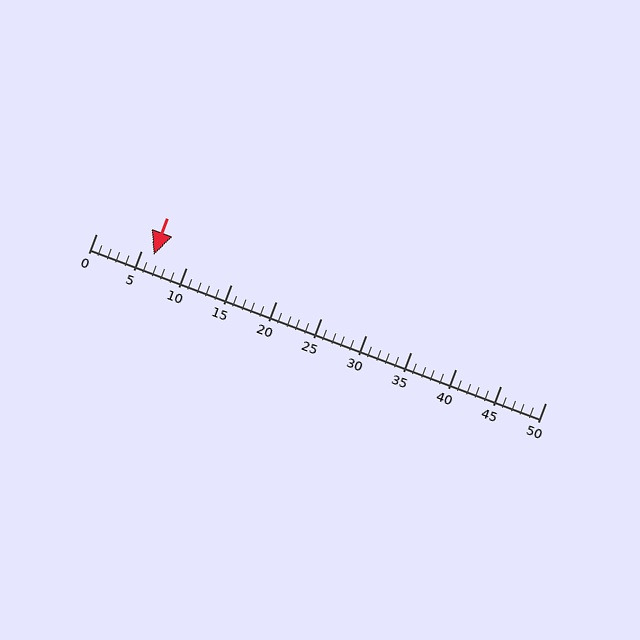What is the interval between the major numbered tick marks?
The major tick marks are spaced 5 units apart.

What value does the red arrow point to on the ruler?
The red arrow points to approximately 6.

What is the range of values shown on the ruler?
The ruler shows values from 0 to 50.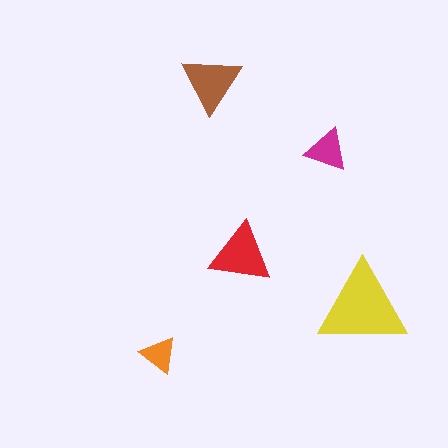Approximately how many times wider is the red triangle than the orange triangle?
About 1.5 times wider.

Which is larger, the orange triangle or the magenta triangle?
The magenta one.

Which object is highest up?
The brown triangle is topmost.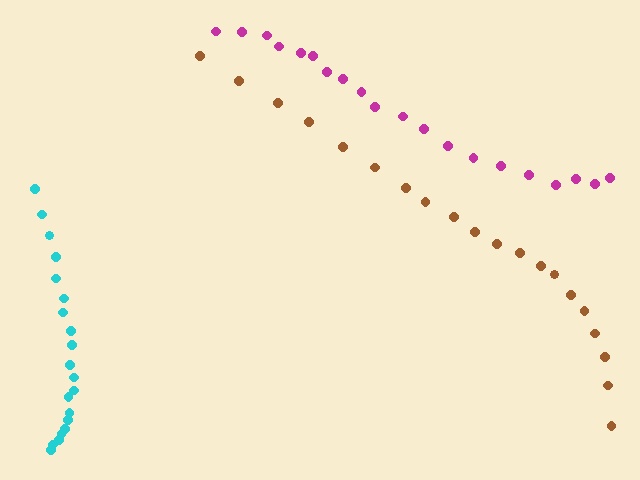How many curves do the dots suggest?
There are 3 distinct paths.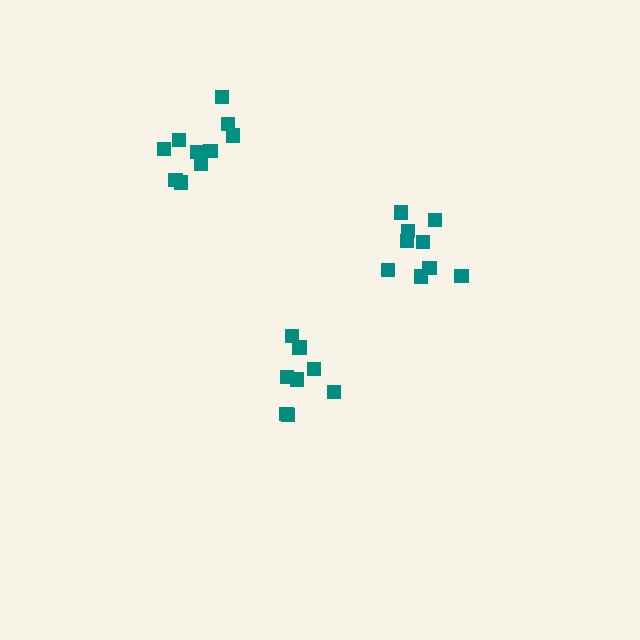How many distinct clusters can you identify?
There are 3 distinct clusters.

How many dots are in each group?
Group 1: 8 dots, Group 2: 9 dots, Group 3: 10 dots (27 total).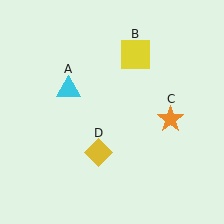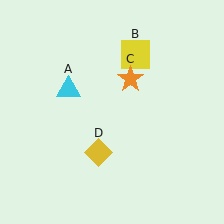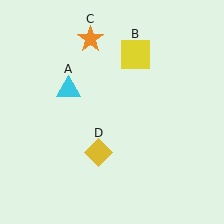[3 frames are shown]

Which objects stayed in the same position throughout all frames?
Cyan triangle (object A) and yellow square (object B) and yellow diamond (object D) remained stationary.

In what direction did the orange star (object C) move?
The orange star (object C) moved up and to the left.